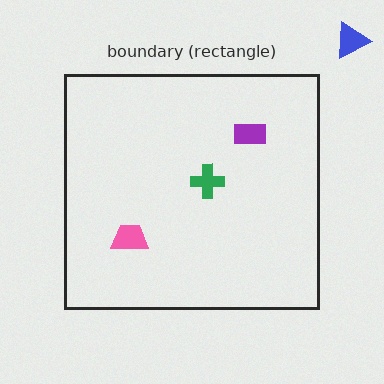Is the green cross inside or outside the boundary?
Inside.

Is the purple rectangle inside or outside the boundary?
Inside.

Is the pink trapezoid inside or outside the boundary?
Inside.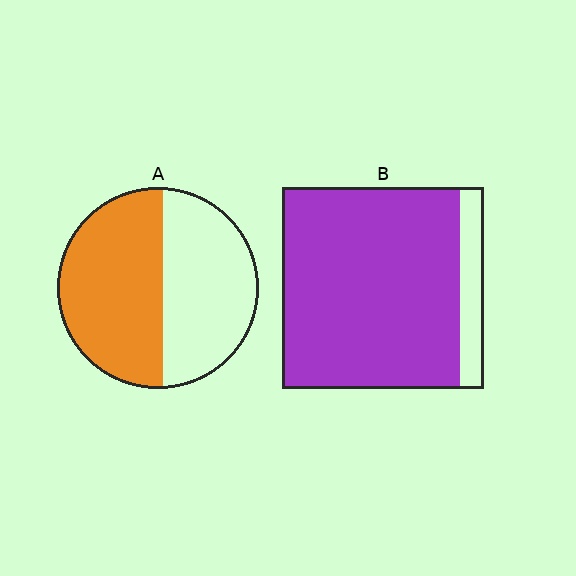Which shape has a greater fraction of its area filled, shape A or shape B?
Shape B.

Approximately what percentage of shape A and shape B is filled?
A is approximately 55% and B is approximately 90%.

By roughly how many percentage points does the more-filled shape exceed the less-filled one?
By roughly 35 percentage points (B over A).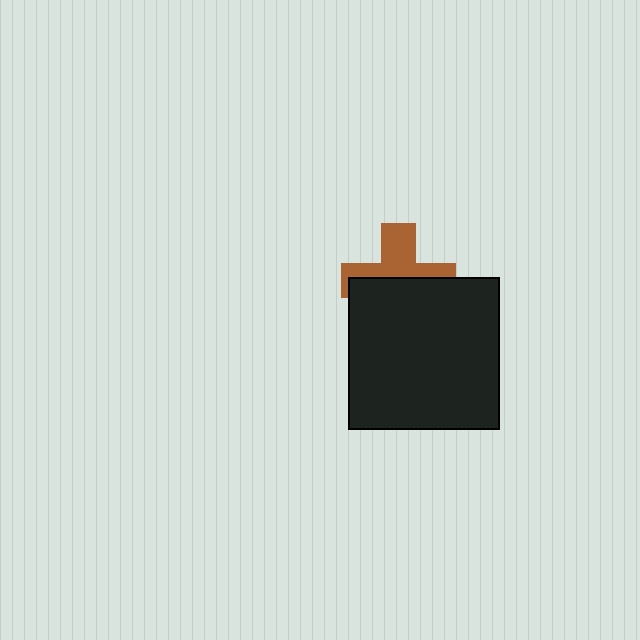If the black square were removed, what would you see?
You would see the complete brown cross.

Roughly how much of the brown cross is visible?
About half of it is visible (roughly 47%).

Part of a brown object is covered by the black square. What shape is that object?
It is a cross.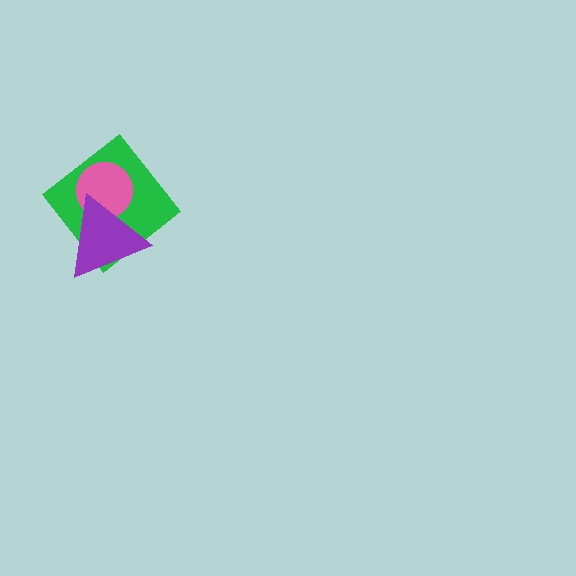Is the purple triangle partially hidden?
No, no other shape covers it.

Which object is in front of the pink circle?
The purple triangle is in front of the pink circle.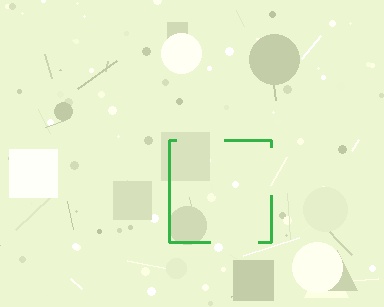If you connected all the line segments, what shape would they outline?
They would outline a square.